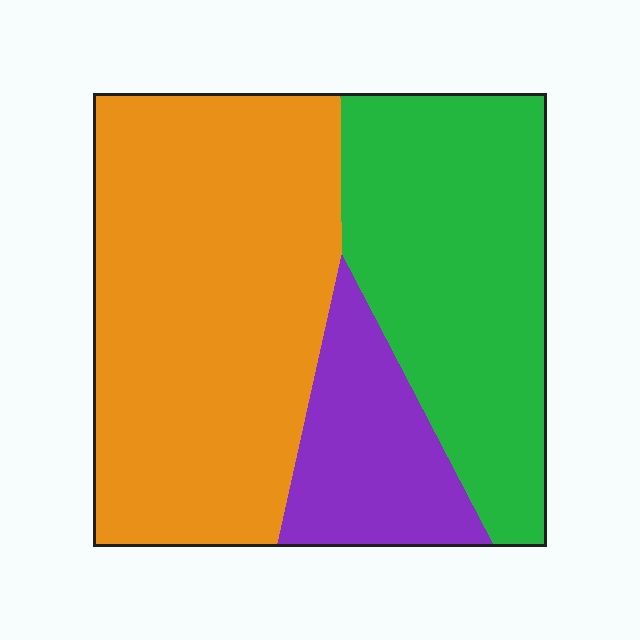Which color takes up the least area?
Purple, at roughly 15%.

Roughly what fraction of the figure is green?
Green takes up about one third (1/3) of the figure.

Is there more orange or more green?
Orange.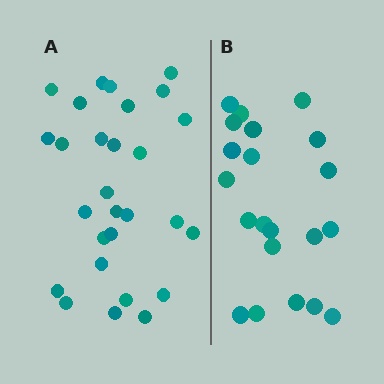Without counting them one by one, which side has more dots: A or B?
Region A (the left region) has more dots.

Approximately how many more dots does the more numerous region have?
Region A has roughly 8 or so more dots than region B.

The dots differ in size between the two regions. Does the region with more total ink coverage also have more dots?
No. Region B has more total ink coverage because its dots are larger, but region A actually contains more individual dots. Total area can be misleading — the number of items is what matters here.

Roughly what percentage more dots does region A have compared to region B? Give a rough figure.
About 35% more.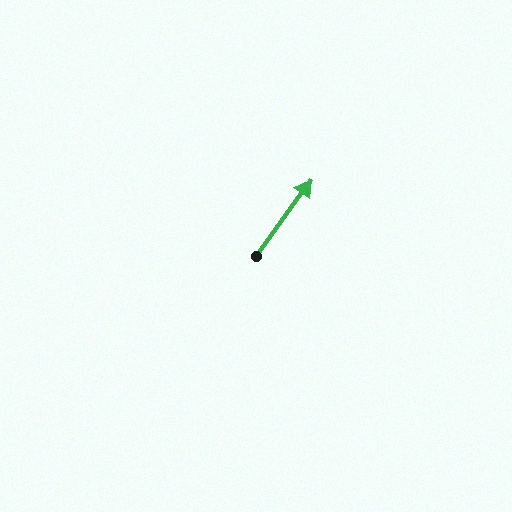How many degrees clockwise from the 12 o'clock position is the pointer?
Approximately 36 degrees.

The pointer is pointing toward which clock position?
Roughly 1 o'clock.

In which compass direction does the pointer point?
Northeast.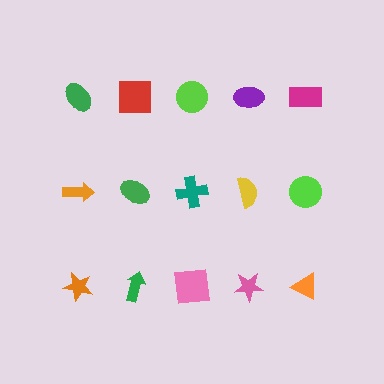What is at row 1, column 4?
A purple ellipse.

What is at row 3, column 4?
A pink star.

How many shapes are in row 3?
5 shapes.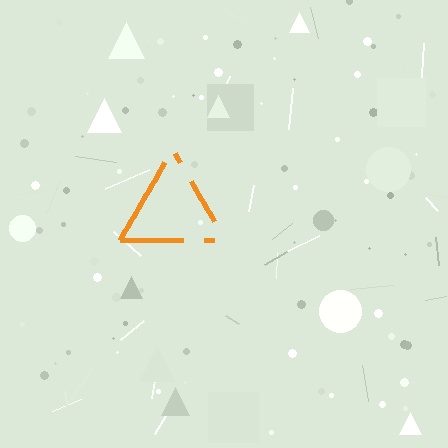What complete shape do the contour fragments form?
The contour fragments form a triangle.